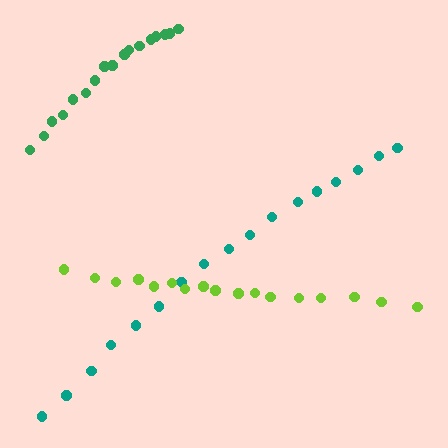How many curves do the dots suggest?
There are 3 distinct paths.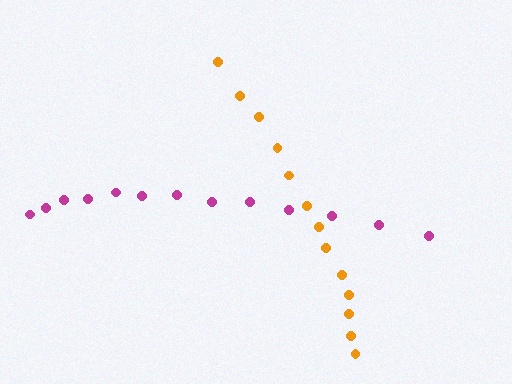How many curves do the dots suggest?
There are 2 distinct paths.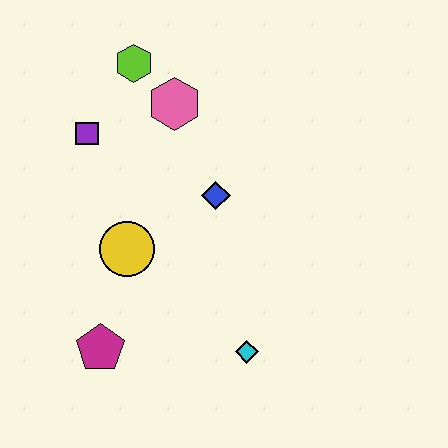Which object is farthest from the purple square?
The cyan diamond is farthest from the purple square.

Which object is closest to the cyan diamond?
The magenta pentagon is closest to the cyan diamond.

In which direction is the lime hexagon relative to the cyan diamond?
The lime hexagon is above the cyan diamond.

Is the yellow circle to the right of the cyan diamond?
No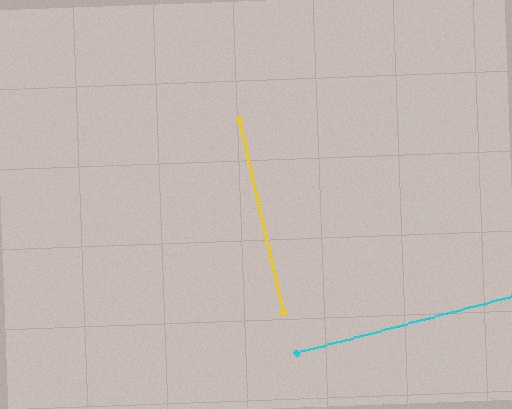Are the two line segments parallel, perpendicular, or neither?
Perpendicular — they meet at approximately 88°.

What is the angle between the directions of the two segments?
Approximately 88 degrees.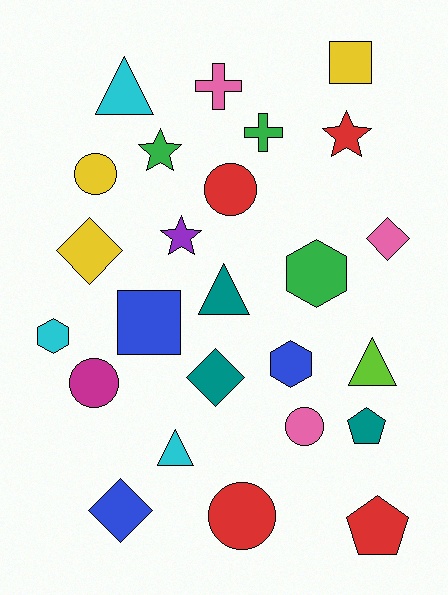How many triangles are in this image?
There are 4 triangles.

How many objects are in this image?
There are 25 objects.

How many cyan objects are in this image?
There are 3 cyan objects.